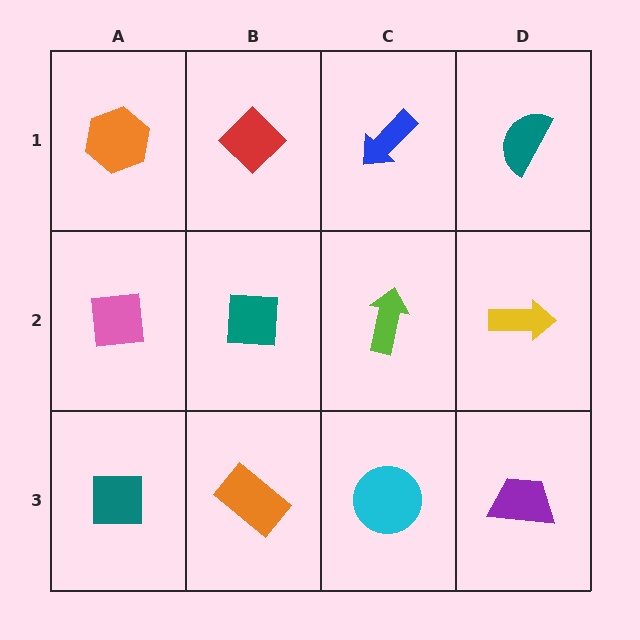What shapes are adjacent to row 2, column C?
A blue arrow (row 1, column C), a cyan circle (row 3, column C), a teal square (row 2, column B), a yellow arrow (row 2, column D).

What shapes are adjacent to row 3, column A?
A pink square (row 2, column A), an orange rectangle (row 3, column B).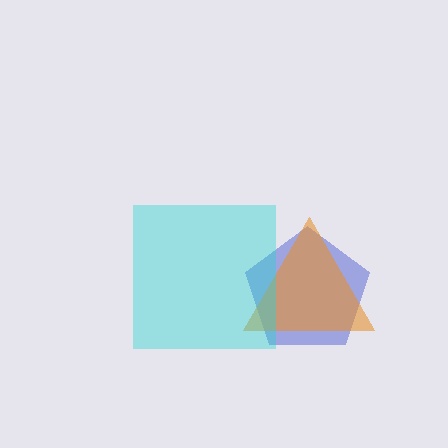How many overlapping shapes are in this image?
There are 3 overlapping shapes in the image.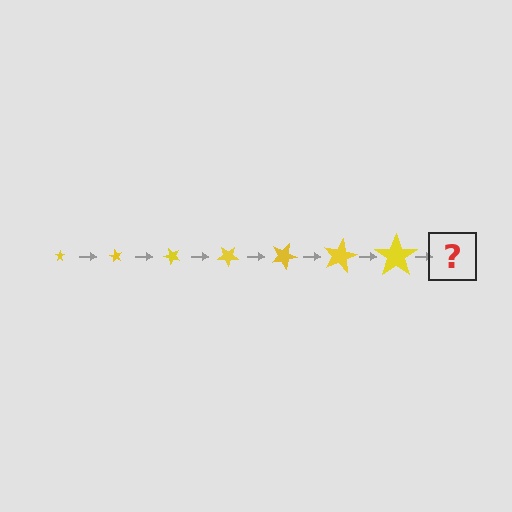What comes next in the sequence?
The next element should be a star, larger than the previous one and rotated 420 degrees from the start.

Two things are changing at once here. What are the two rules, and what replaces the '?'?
The two rules are that the star grows larger each step and it rotates 60 degrees each step. The '?' should be a star, larger than the previous one and rotated 420 degrees from the start.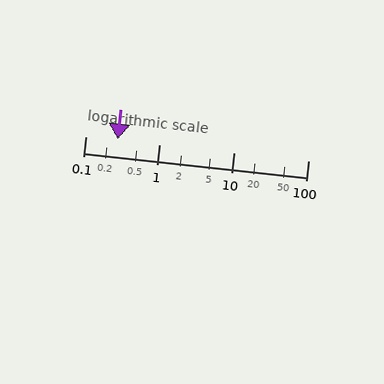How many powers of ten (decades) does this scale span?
The scale spans 3 decades, from 0.1 to 100.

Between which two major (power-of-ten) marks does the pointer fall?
The pointer is between 0.1 and 1.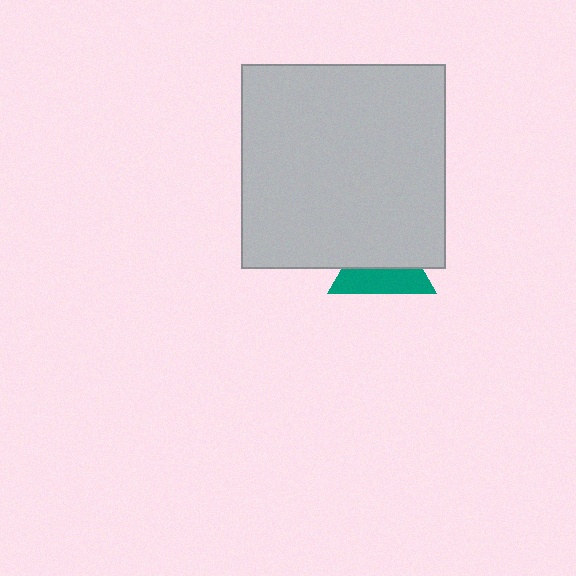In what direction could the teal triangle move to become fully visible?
The teal triangle could move down. That would shift it out from behind the light gray square entirely.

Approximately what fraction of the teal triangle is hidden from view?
Roughly 56% of the teal triangle is hidden behind the light gray square.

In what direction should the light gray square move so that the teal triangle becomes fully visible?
The light gray square should move up. That is the shortest direction to clear the overlap and leave the teal triangle fully visible.